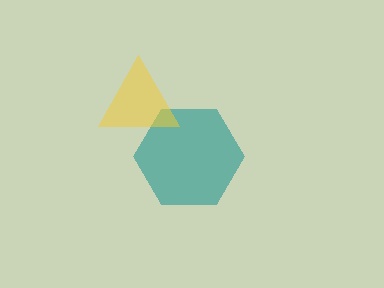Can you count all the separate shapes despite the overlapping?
Yes, there are 2 separate shapes.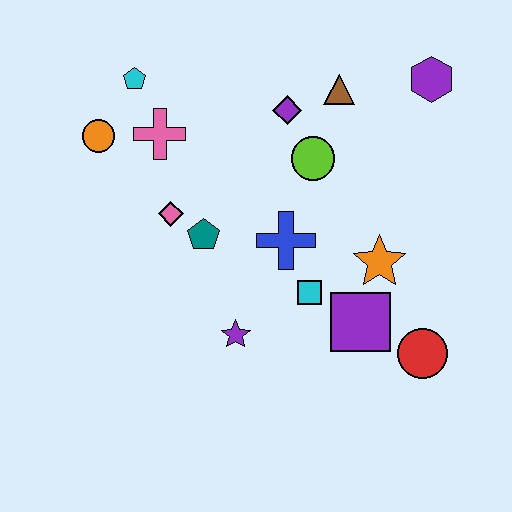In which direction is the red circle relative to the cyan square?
The red circle is to the right of the cyan square.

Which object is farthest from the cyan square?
The cyan pentagon is farthest from the cyan square.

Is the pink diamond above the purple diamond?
No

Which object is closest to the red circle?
The purple square is closest to the red circle.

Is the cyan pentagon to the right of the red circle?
No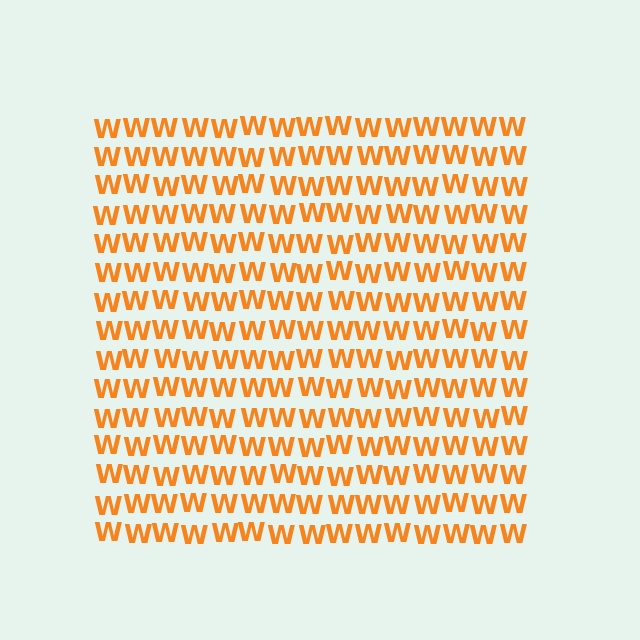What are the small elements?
The small elements are letter W's.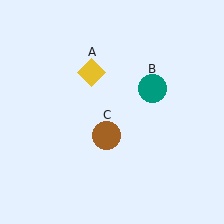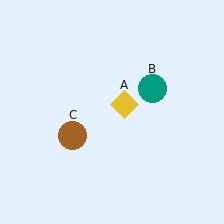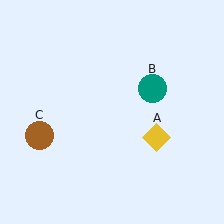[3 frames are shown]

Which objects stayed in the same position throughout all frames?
Teal circle (object B) remained stationary.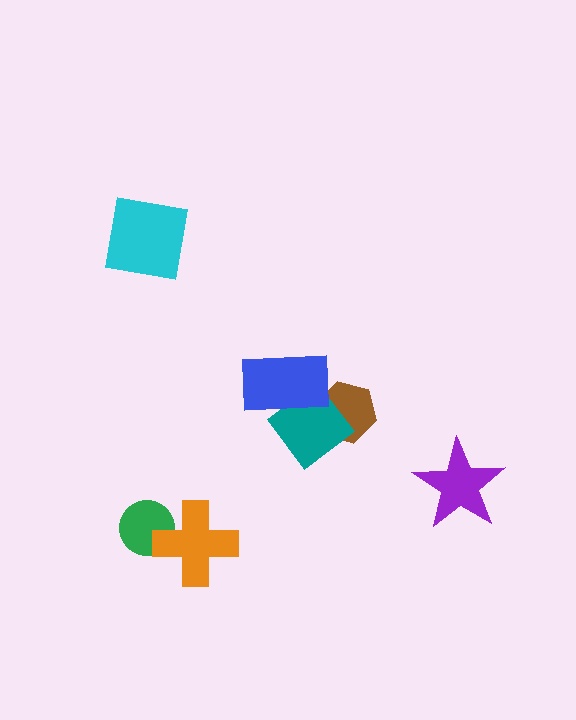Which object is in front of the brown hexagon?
The teal diamond is in front of the brown hexagon.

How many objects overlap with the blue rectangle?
1 object overlaps with the blue rectangle.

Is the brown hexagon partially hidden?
Yes, it is partially covered by another shape.